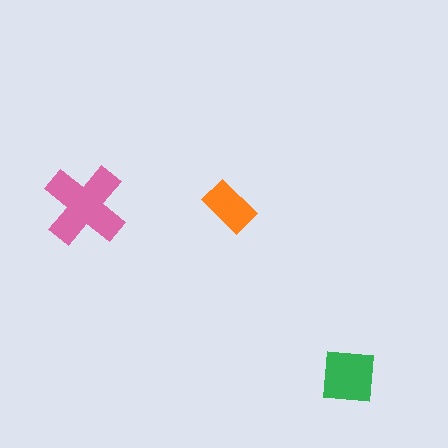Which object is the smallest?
The orange rectangle.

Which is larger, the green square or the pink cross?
The pink cross.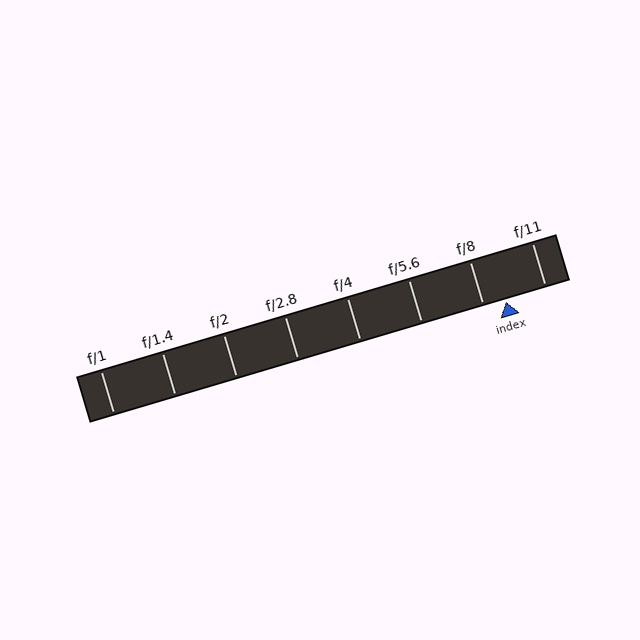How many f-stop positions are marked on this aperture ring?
There are 8 f-stop positions marked.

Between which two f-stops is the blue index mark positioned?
The index mark is between f/8 and f/11.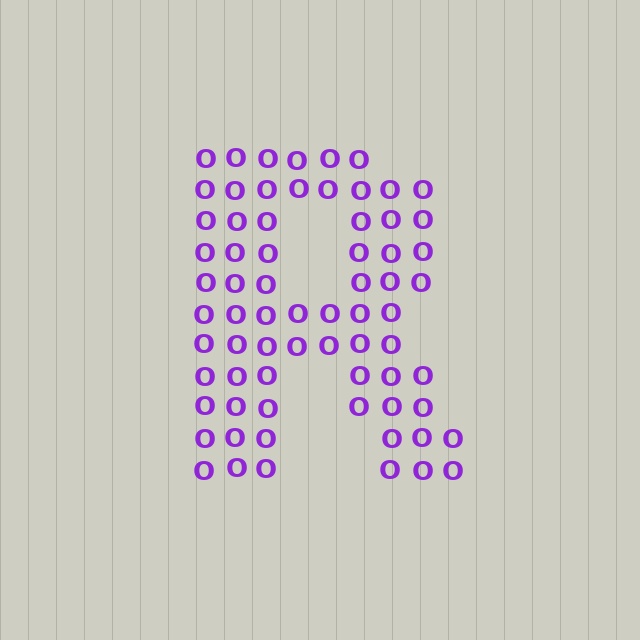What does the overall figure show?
The overall figure shows the letter R.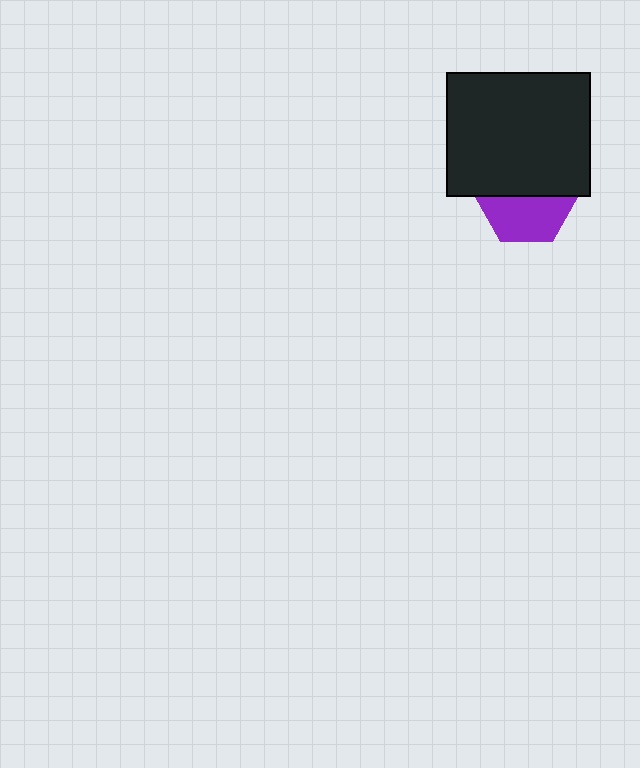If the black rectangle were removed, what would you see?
You would see the complete purple hexagon.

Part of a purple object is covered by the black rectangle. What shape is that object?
It is a hexagon.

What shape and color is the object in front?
The object in front is a black rectangle.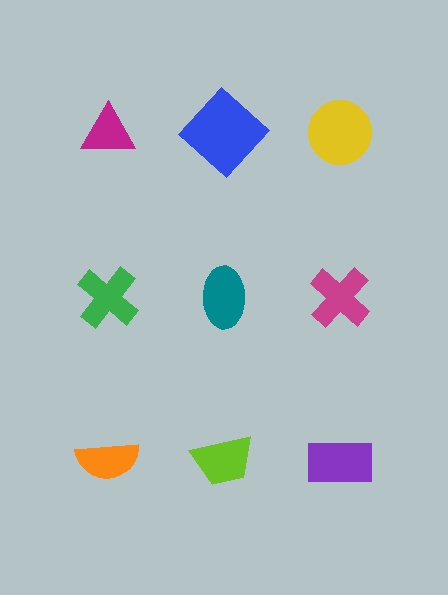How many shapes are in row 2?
3 shapes.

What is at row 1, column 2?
A blue diamond.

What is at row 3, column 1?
An orange semicircle.